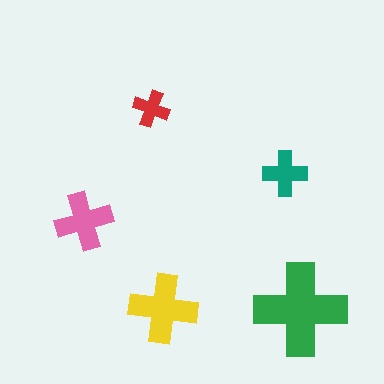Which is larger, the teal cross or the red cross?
The teal one.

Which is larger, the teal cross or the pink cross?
The pink one.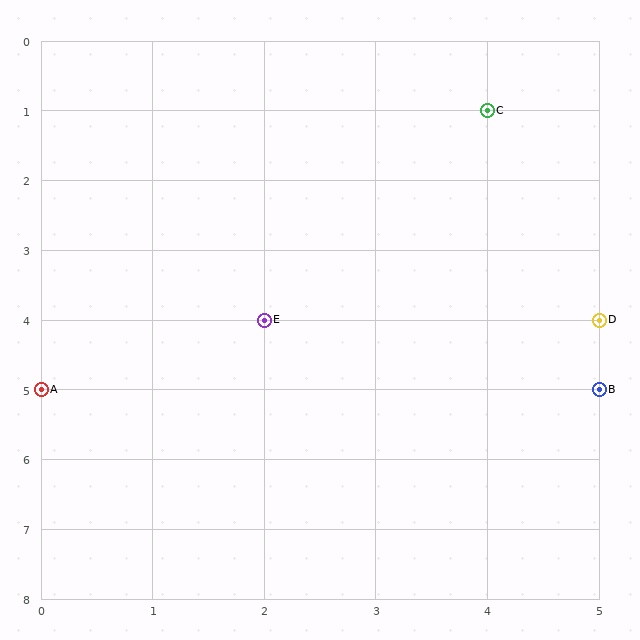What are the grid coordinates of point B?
Point B is at grid coordinates (5, 5).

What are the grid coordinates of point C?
Point C is at grid coordinates (4, 1).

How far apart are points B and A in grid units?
Points B and A are 5 columns apart.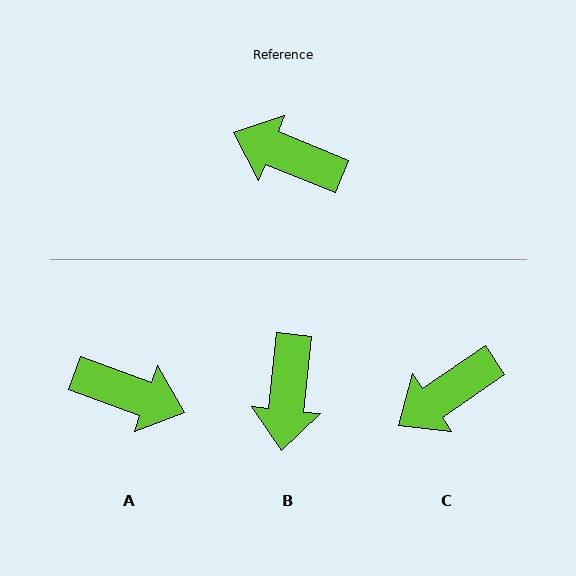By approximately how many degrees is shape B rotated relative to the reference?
Approximately 106 degrees counter-clockwise.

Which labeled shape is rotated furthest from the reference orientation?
A, about 178 degrees away.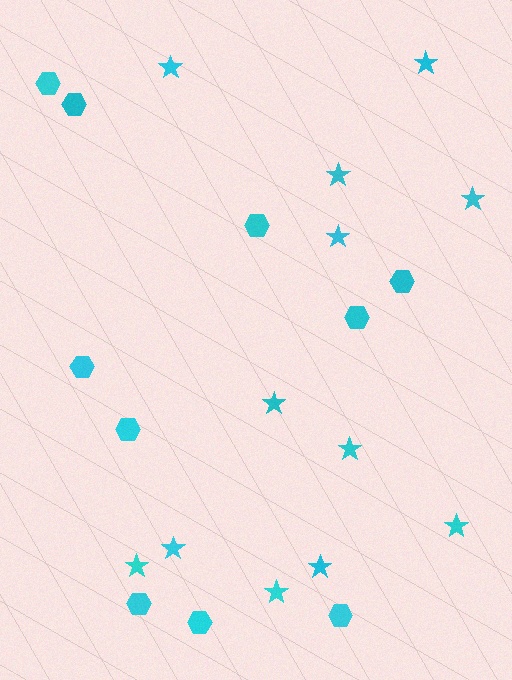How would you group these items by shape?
There are 2 groups: one group of hexagons (10) and one group of stars (12).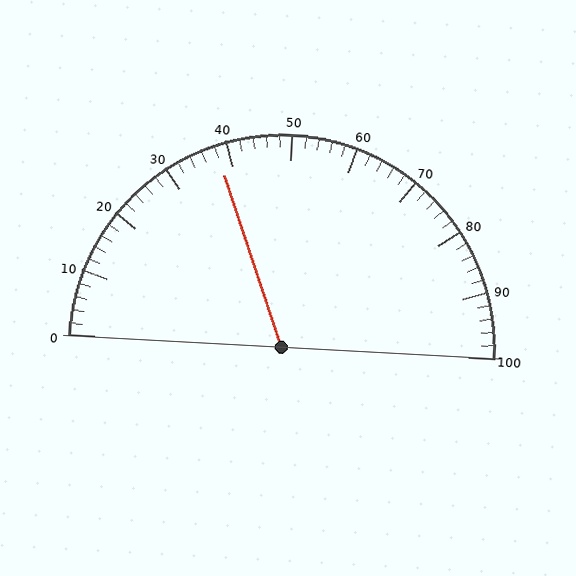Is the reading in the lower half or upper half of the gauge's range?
The reading is in the lower half of the range (0 to 100).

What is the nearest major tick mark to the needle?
The nearest major tick mark is 40.